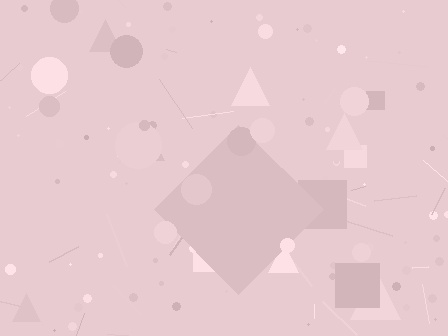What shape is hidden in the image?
A diamond is hidden in the image.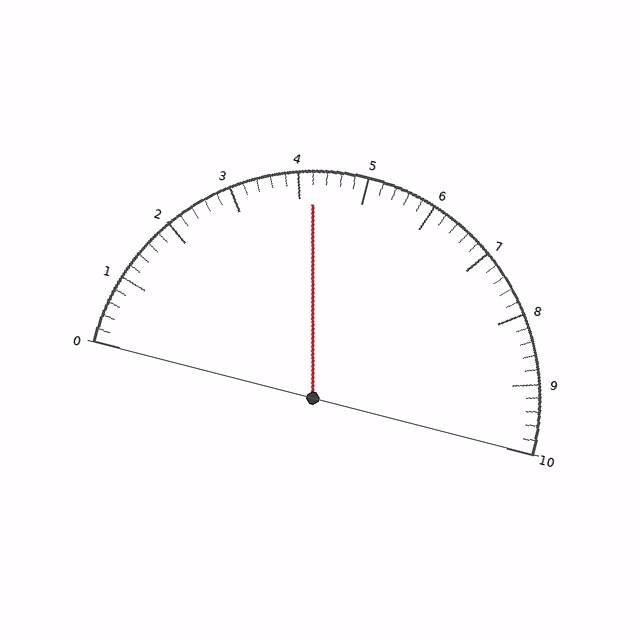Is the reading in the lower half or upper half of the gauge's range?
The reading is in the lower half of the range (0 to 10).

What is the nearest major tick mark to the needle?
The nearest major tick mark is 4.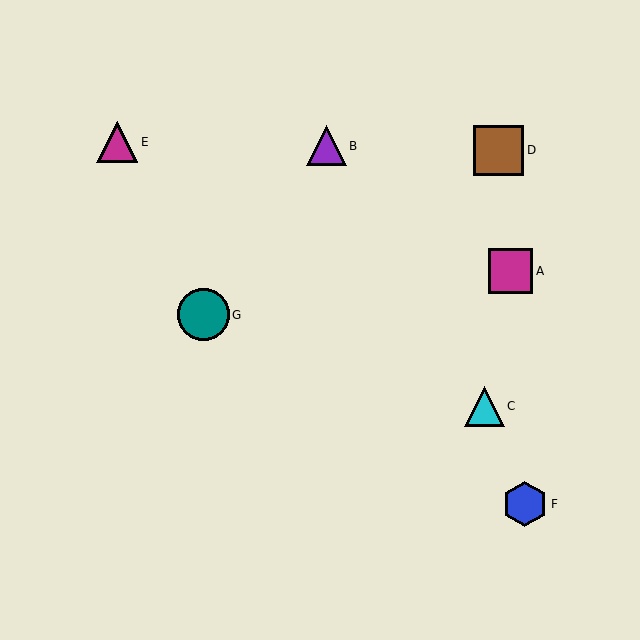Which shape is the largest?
The teal circle (labeled G) is the largest.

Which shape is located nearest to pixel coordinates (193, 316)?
The teal circle (labeled G) at (203, 315) is nearest to that location.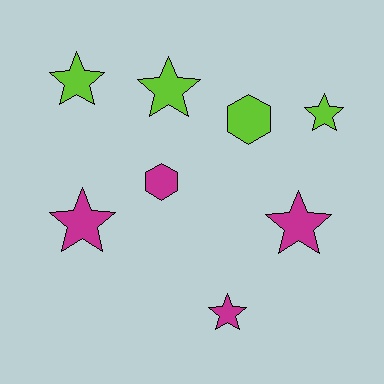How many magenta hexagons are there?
There is 1 magenta hexagon.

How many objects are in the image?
There are 8 objects.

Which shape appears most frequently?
Star, with 6 objects.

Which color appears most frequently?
Magenta, with 4 objects.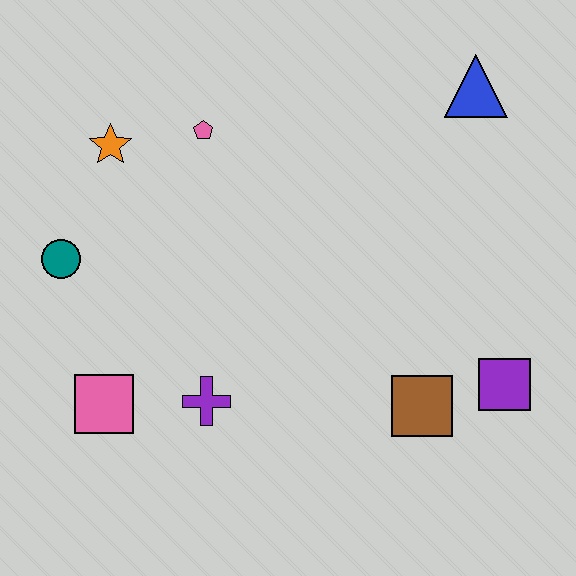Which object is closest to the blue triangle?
The pink pentagon is closest to the blue triangle.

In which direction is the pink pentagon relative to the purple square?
The pink pentagon is to the left of the purple square.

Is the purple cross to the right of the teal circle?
Yes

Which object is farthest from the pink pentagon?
The purple square is farthest from the pink pentagon.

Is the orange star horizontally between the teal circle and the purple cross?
Yes